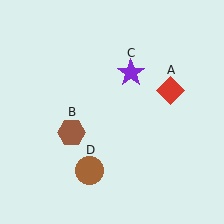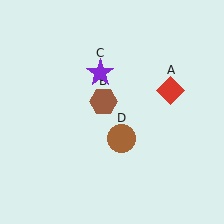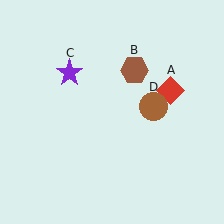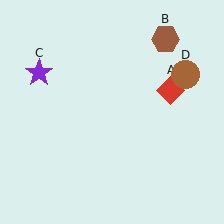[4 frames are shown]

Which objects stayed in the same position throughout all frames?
Red diamond (object A) remained stationary.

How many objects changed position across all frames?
3 objects changed position: brown hexagon (object B), purple star (object C), brown circle (object D).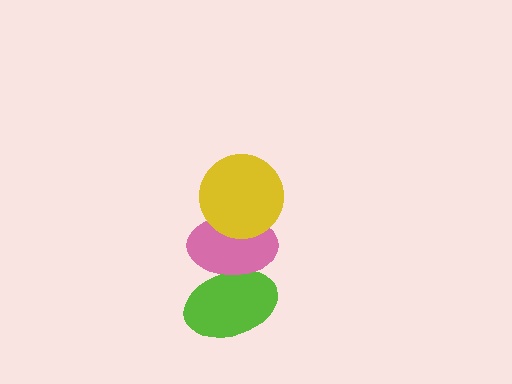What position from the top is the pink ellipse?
The pink ellipse is 2nd from the top.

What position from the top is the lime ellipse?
The lime ellipse is 3rd from the top.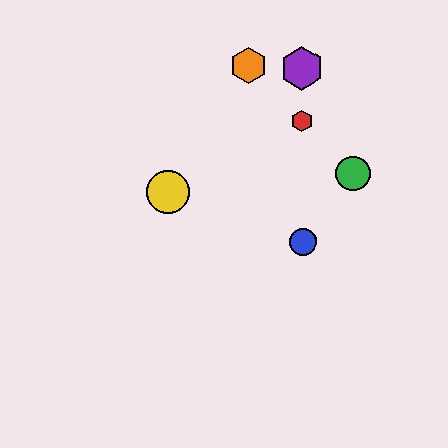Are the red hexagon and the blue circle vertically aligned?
Yes, both are at x≈302.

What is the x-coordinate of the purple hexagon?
The purple hexagon is at x≈302.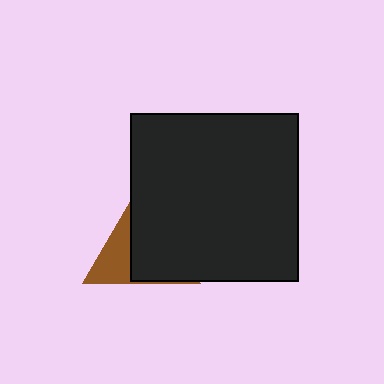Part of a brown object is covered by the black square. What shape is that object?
It is a triangle.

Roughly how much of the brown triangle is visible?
A small part of it is visible (roughly 34%).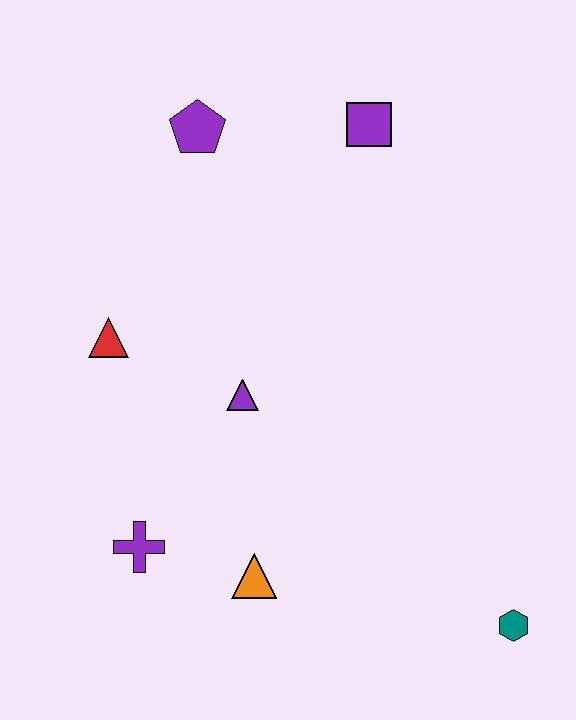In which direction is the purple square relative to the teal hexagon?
The purple square is above the teal hexagon.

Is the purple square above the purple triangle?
Yes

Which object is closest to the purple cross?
The orange triangle is closest to the purple cross.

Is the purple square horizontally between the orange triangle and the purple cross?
No